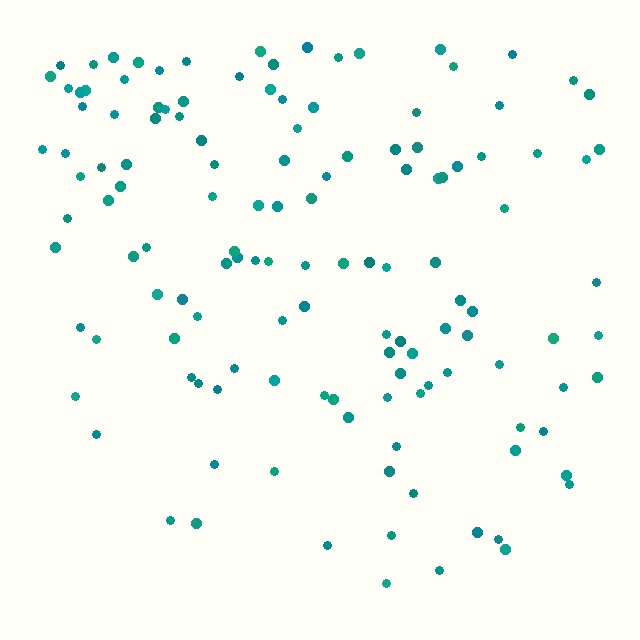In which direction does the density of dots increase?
From bottom to top, with the top side densest.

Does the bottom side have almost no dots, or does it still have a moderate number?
Still a moderate number, just noticeably fewer than the top.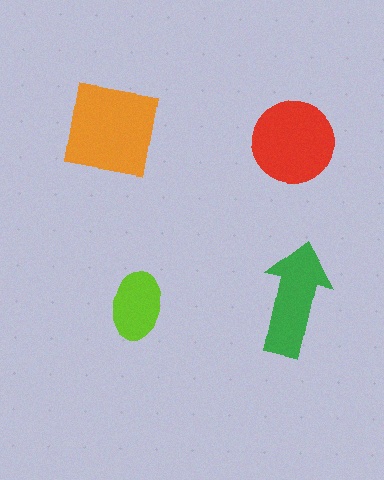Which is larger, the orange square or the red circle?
The orange square.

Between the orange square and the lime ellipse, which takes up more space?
The orange square.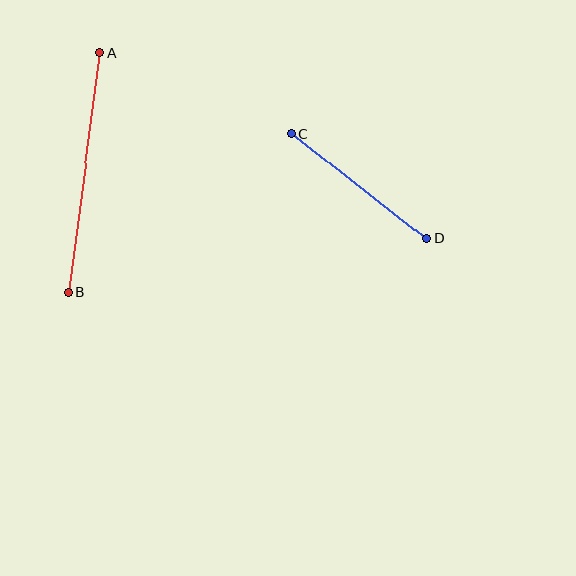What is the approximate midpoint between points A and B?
The midpoint is at approximately (84, 172) pixels.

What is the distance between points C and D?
The distance is approximately 171 pixels.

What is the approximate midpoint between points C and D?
The midpoint is at approximately (359, 186) pixels.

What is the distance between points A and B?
The distance is approximately 242 pixels.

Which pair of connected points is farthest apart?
Points A and B are farthest apart.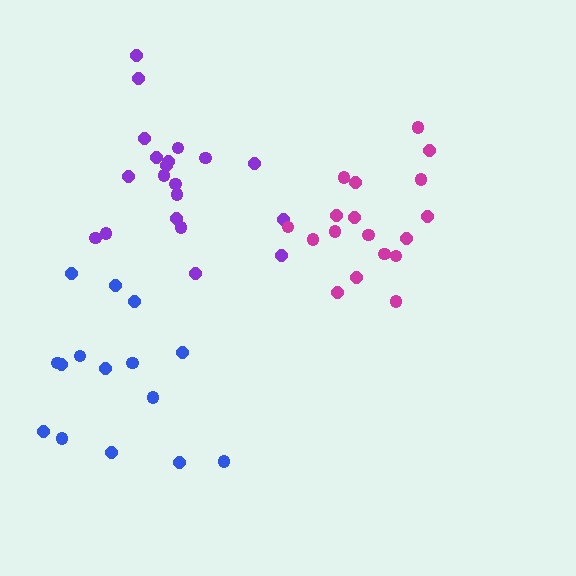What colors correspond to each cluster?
The clusters are colored: purple, blue, magenta.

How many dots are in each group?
Group 1: 20 dots, Group 2: 15 dots, Group 3: 18 dots (53 total).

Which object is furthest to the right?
The magenta cluster is rightmost.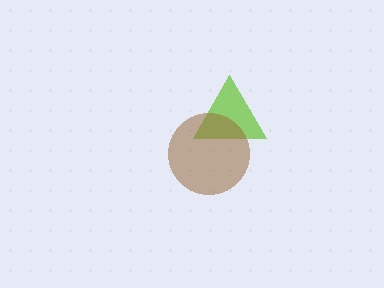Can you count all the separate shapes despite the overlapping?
Yes, there are 2 separate shapes.